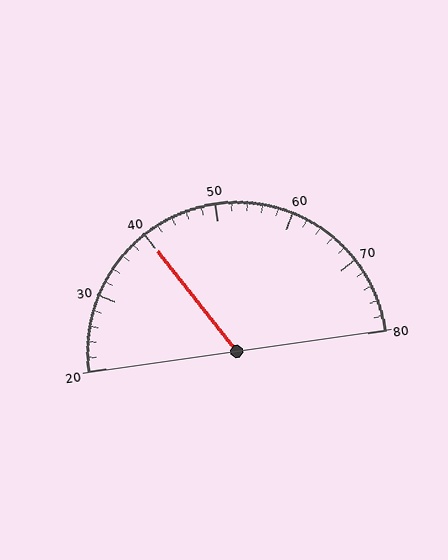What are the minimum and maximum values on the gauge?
The gauge ranges from 20 to 80.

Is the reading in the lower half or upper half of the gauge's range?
The reading is in the lower half of the range (20 to 80).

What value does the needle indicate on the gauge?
The needle indicates approximately 40.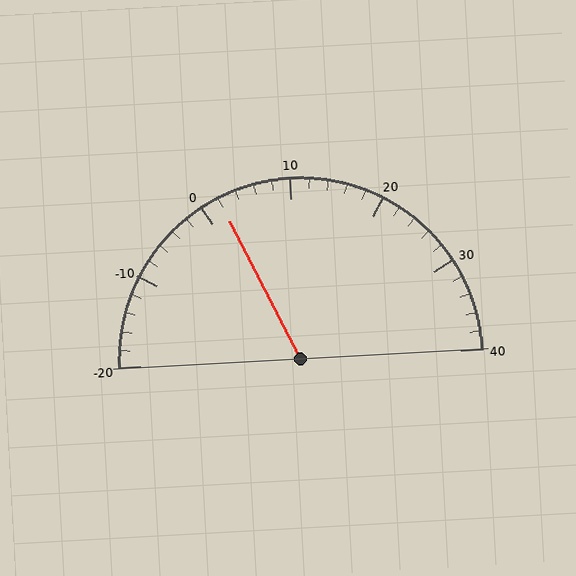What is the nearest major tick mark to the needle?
The nearest major tick mark is 0.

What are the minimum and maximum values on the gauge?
The gauge ranges from -20 to 40.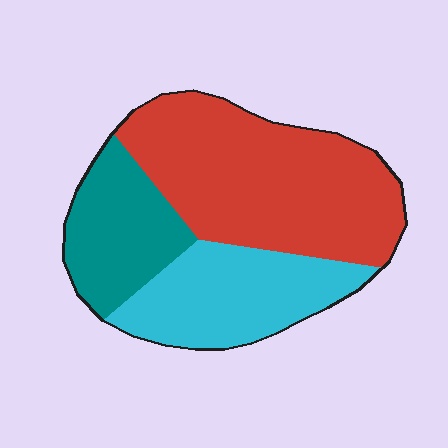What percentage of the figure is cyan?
Cyan covers around 30% of the figure.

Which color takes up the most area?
Red, at roughly 50%.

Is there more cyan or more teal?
Cyan.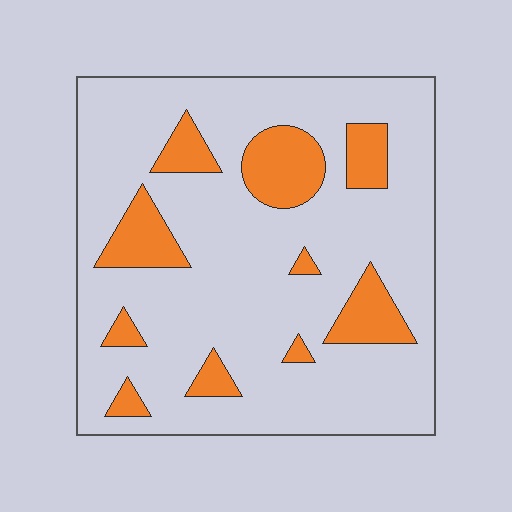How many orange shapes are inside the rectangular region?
10.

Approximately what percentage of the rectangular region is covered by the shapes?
Approximately 20%.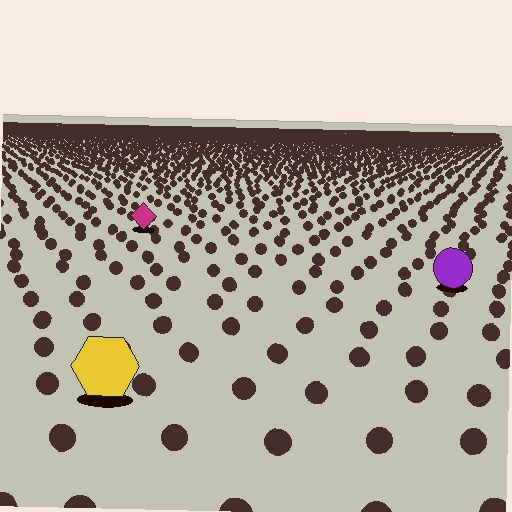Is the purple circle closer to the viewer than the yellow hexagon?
No. The yellow hexagon is closer — you can tell from the texture gradient: the ground texture is coarser near it.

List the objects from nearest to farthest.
From nearest to farthest: the yellow hexagon, the purple circle, the magenta diamond.